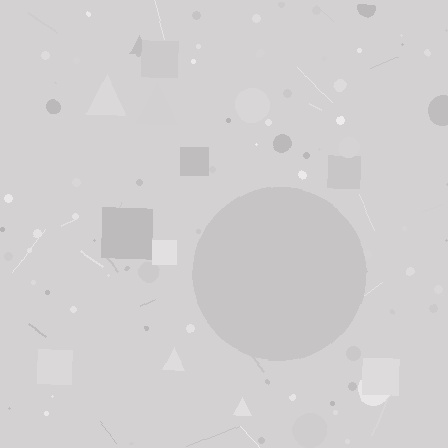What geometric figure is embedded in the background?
A circle is embedded in the background.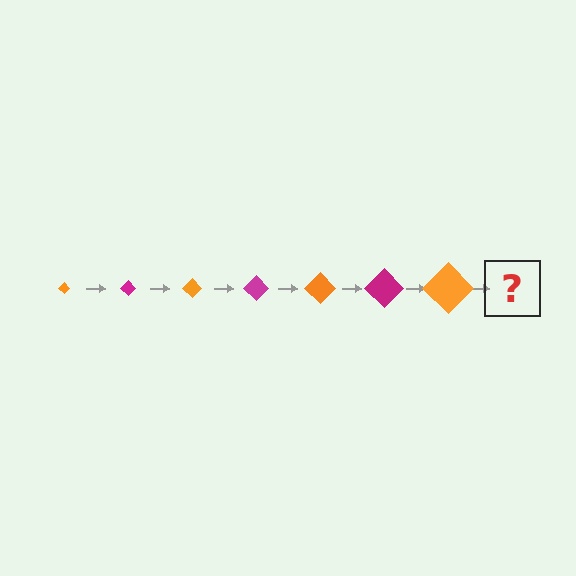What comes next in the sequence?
The next element should be a magenta diamond, larger than the previous one.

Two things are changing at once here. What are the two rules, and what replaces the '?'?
The two rules are that the diamond grows larger each step and the color cycles through orange and magenta. The '?' should be a magenta diamond, larger than the previous one.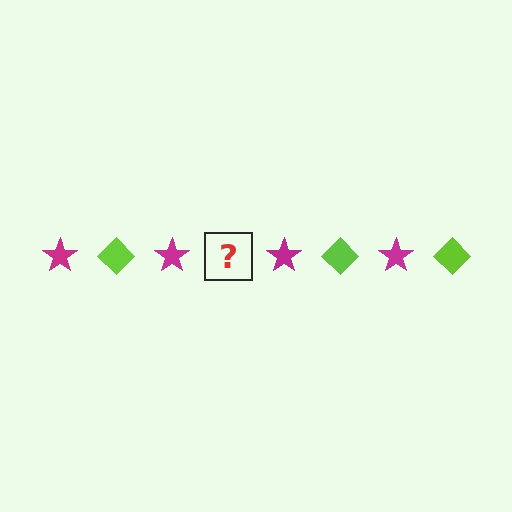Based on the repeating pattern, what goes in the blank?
The blank should be a lime diamond.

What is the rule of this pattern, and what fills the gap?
The rule is that the pattern alternates between magenta star and lime diamond. The gap should be filled with a lime diamond.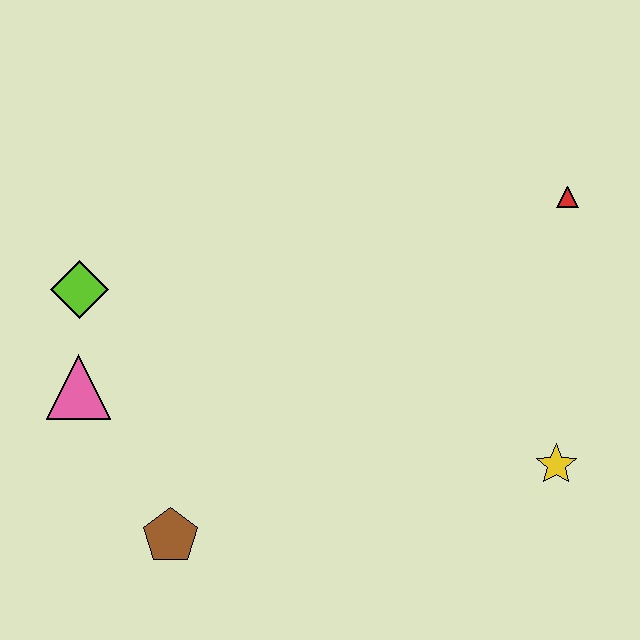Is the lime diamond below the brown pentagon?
No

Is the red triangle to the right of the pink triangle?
Yes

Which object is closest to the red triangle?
The yellow star is closest to the red triangle.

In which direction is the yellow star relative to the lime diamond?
The yellow star is to the right of the lime diamond.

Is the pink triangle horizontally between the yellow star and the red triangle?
No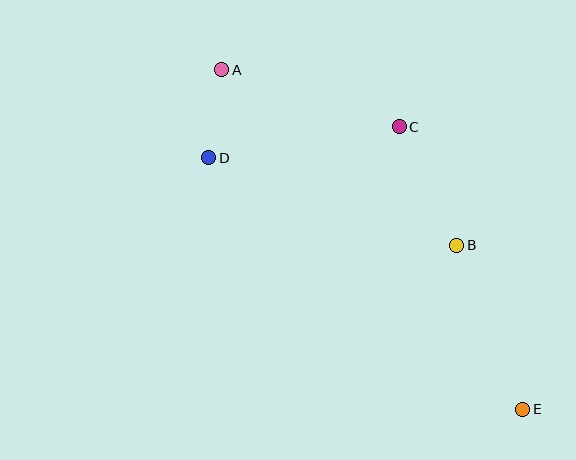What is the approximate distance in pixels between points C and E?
The distance between C and E is approximately 308 pixels.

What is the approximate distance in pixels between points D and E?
The distance between D and E is approximately 402 pixels.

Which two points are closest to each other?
Points A and D are closest to each other.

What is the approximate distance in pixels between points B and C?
The distance between B and C is approximately 132 pixels.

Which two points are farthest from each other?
Points A and E are farthest from each other.